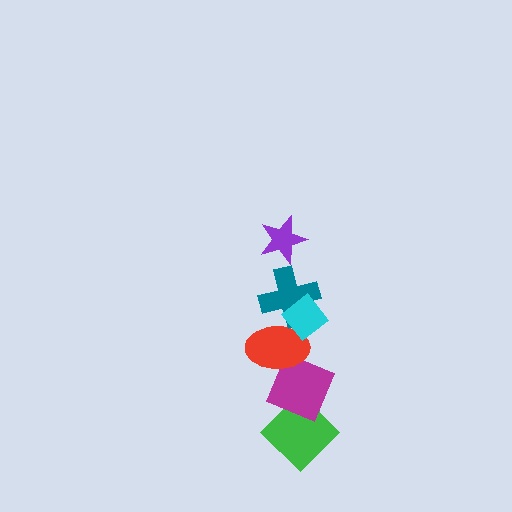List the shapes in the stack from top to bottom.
From top to bottom: the purple star, the cyan diamond, the teal cross, the red ellipse, the magenta diamond, the green diamond.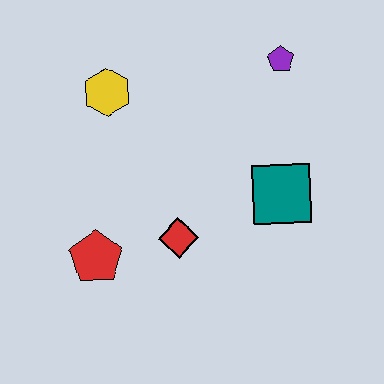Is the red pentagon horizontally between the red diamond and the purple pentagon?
No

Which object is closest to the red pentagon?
The red diamond is closest to the red pentagon.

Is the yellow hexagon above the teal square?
Yes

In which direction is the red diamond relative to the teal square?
The red diamond is to the left of the teal square.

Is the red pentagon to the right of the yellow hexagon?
No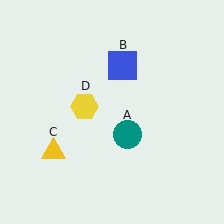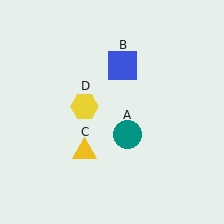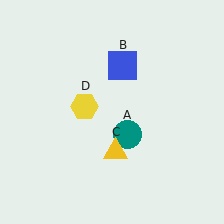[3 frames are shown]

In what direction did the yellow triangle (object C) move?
The yellow triangle (object C) moved right.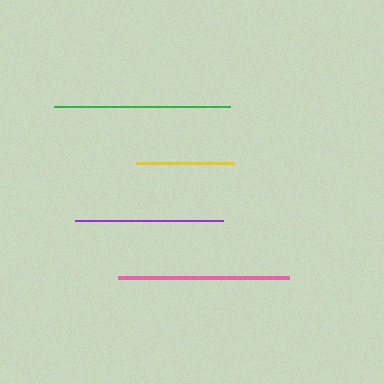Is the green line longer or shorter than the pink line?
The green line is longer than the pink line.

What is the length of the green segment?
The green segment is approximately 176 pixels long.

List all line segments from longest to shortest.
From longest to shortest: green, pink, purple, yellow.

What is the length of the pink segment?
The pink segment is approximately 171 pixels long.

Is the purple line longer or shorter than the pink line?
The pink line is longer than the purple line.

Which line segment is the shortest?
The yellow line is the shortest at approximately 98 pixels.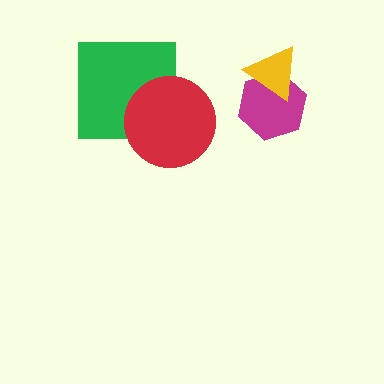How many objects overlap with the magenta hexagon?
1 object overlaps with the magenta hexagon.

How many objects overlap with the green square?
1 object overlaps with the green square.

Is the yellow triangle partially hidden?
No, no other shape covers it.